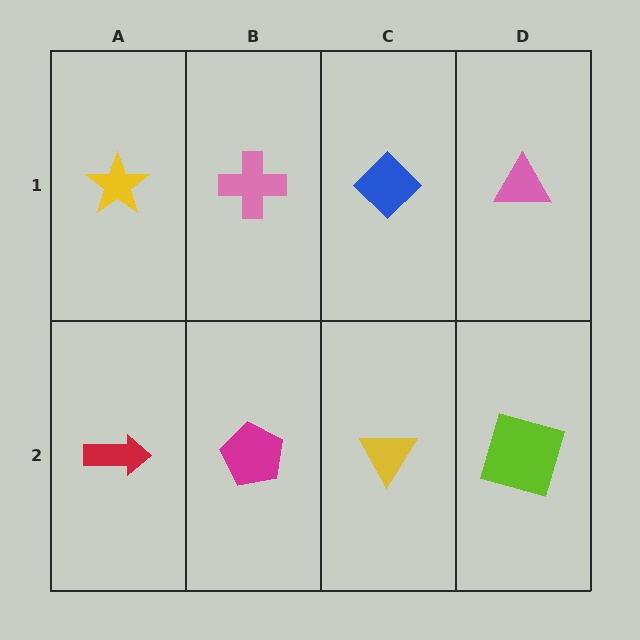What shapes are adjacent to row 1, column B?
A magenta pentagon (row 2, column B), a yellow star (row 1, column A), a blue diamond (row 1, column C).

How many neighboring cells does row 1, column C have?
3.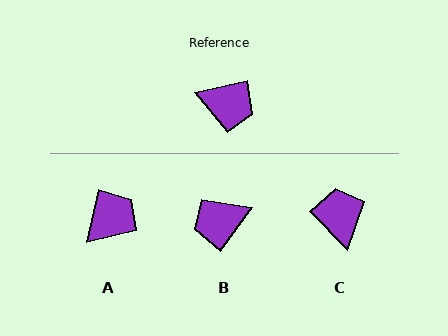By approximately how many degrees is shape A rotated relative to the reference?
Approximately 64 degrees counter-clockwise.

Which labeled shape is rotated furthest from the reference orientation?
B, about 139 degrees away.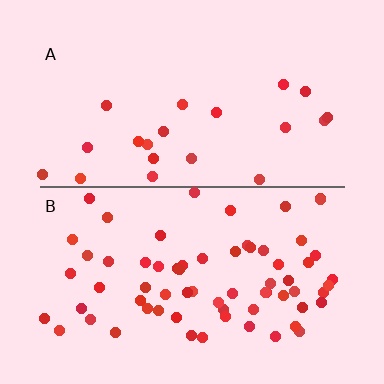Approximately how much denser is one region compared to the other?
Approximately 3.2× — region B over region A.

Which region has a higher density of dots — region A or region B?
B (the bottom).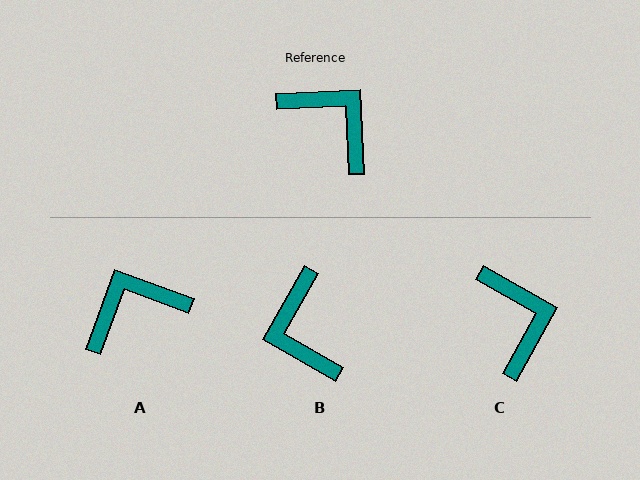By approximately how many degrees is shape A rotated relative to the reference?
Approximately 67 degrees counter-clockwise.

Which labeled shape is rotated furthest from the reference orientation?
B, about 148 degrees away.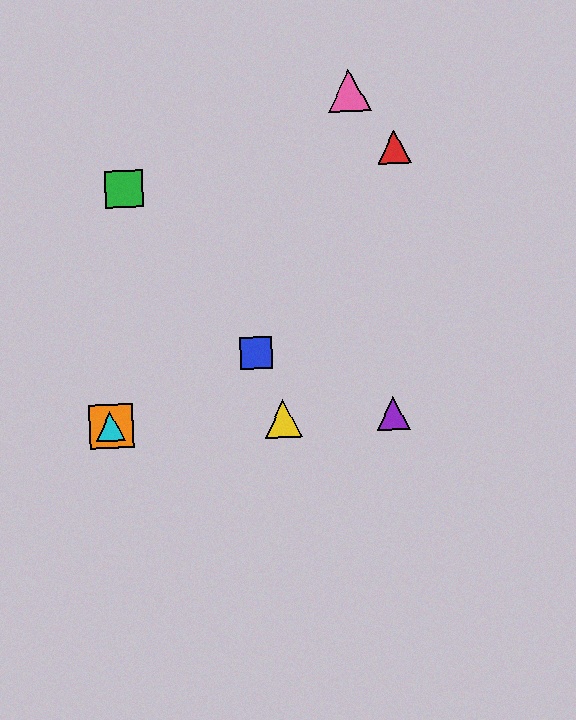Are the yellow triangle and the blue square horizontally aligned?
No, the yellow triangle is at y≈419 and the blue square is at y≈353.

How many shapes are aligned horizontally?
4 shapes (the yellow triangle, the purple triangle, the orange square, the cyan triangle) are aligned horizontally.